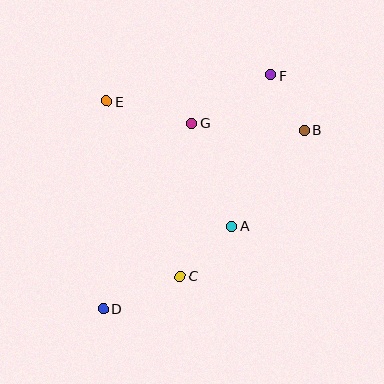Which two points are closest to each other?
Points B and F are closest to each other.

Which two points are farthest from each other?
Points D and F are farthest from each other.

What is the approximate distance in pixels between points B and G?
The distance between B and G is approximately 112 pixels.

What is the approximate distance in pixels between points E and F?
The distance between E and F is approximately 167 pixels.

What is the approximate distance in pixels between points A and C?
The distance between A and C is approximately 73 pixels.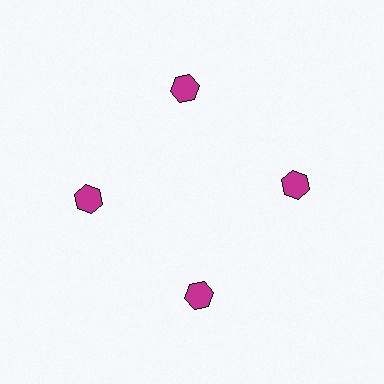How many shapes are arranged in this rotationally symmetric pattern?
There are 4 shapes, arranged in 4 groups of 1.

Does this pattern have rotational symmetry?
Yes, this pattern has 4-fold rotational symmetry. It looks the same after rotating 90 degrees around the center.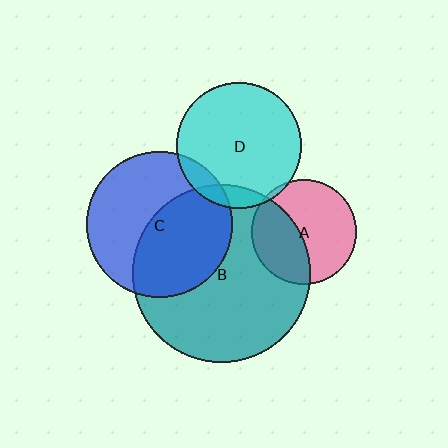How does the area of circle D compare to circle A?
Approximately 1.4 times.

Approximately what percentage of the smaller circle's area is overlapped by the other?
Approximately 10%.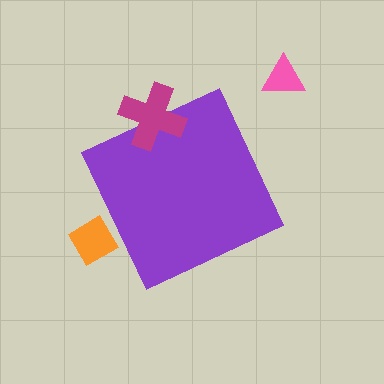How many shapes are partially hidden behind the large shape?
1 shape is partially hidden.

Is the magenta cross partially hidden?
No, the magenta cross is fully visible.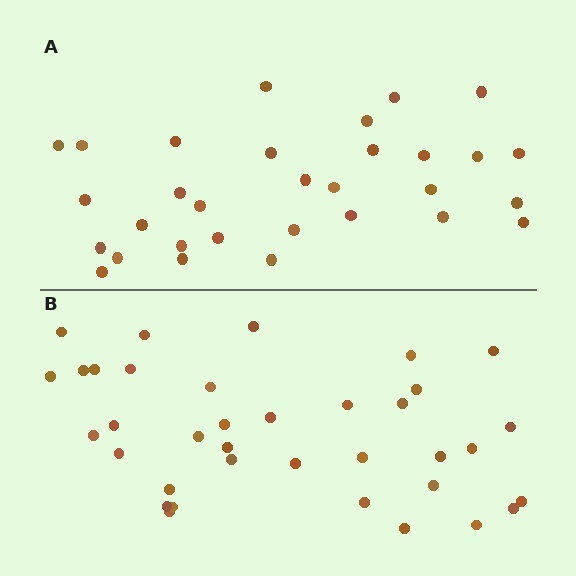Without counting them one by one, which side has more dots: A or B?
Region B (the bottom region) has more dots.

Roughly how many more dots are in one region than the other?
Region B has about 5 more dots than region A.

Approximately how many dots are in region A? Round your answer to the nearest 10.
About 30 dots. (The exact count is 31, which rounds to 30.)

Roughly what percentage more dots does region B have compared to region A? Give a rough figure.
About 15% more.